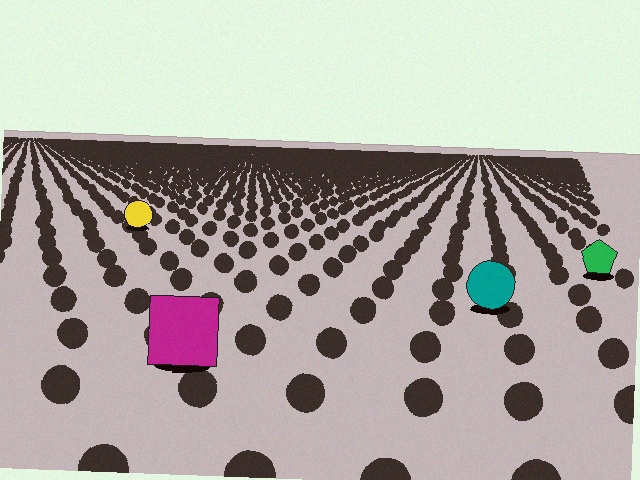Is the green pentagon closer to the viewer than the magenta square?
No. The magenta square is closer — you can tell from the texture gradient: the ground texture is coarser near it.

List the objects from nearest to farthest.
From nearest to farthest: the magenta square, the teal circle, the green pentagon, the yellow circle.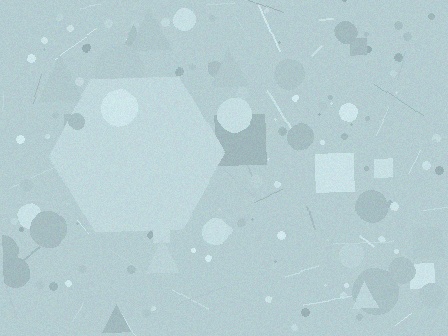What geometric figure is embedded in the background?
A hexagon is embedded in the background.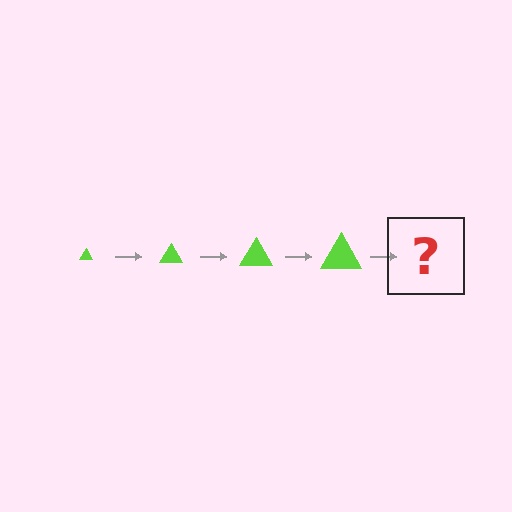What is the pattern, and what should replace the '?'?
The pattern is that the triangle gets progressively larger each step. The '?' should be a lime triangle, larger than the previous one.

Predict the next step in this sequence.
The next step is a lime triangle, larger than the previous one.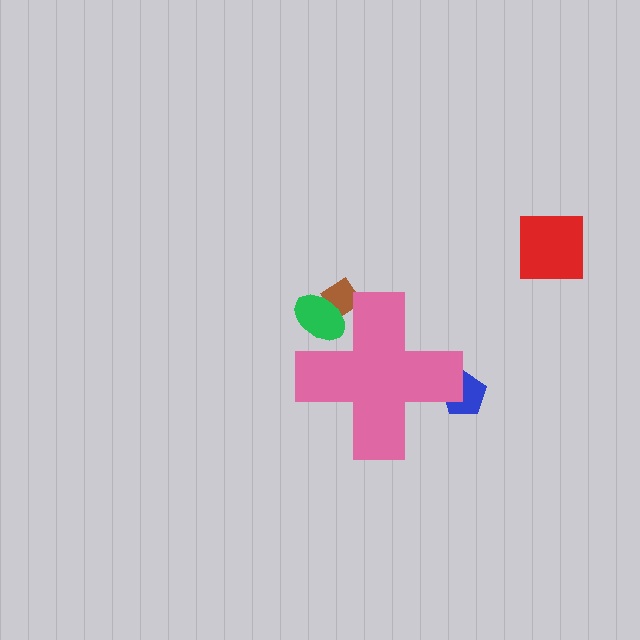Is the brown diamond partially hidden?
Yes, the brown diamond is partially hidden behind the pink cross.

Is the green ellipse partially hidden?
Yes, the green ellipse is partially hidden behind the pink cross.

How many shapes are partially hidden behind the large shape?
3 shapes are partially hidden.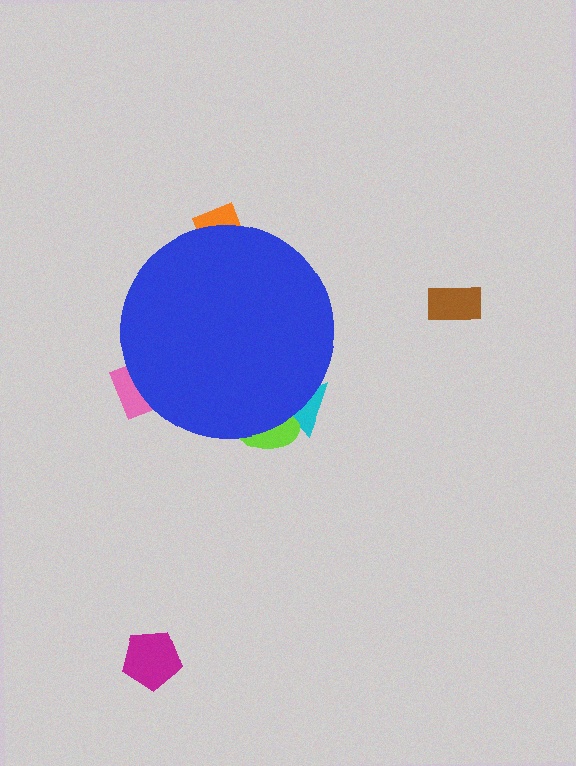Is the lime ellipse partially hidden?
Yes, the lime ellipse is partially hidden behind the blue circle.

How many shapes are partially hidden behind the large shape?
4 shapes are partially hidden.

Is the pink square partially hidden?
Yes, the pink square is partially hidden behind the blue circle.